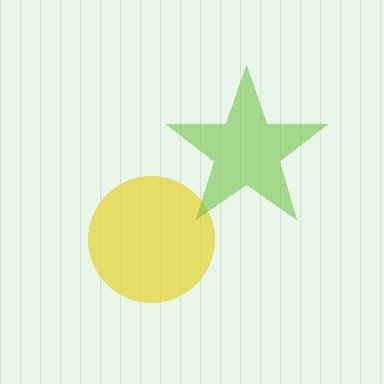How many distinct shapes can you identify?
There are 2 distinct shapes: a yellow circle, a lime star.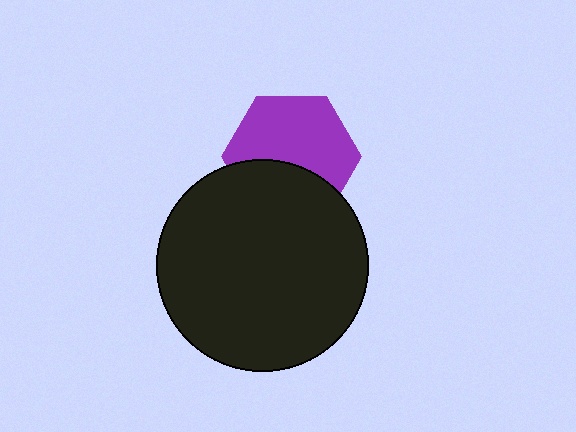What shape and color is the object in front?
The object in front is a black circle.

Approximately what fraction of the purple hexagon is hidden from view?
Roughly 38% of the purple hexagon is hidden behind the black circle.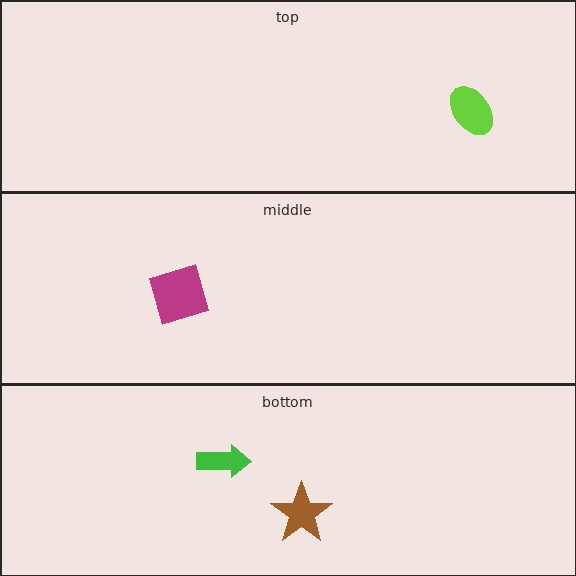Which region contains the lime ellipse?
The top region.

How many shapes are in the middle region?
1.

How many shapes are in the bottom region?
2.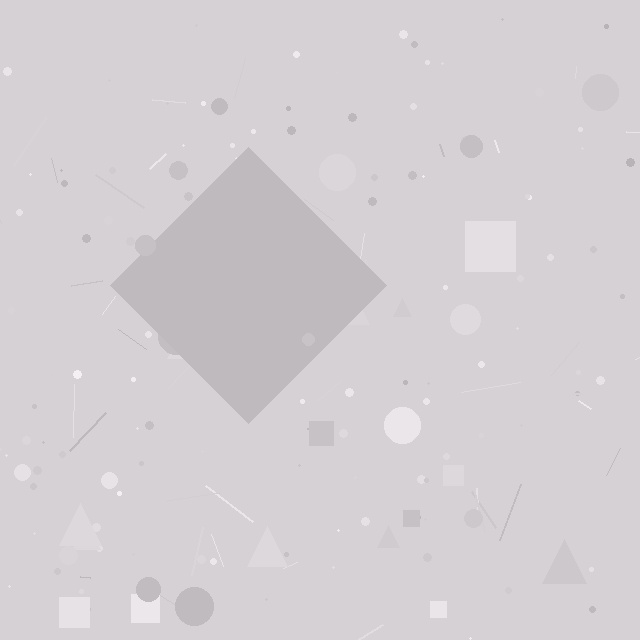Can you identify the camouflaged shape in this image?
The camouflaged shape is a diamond.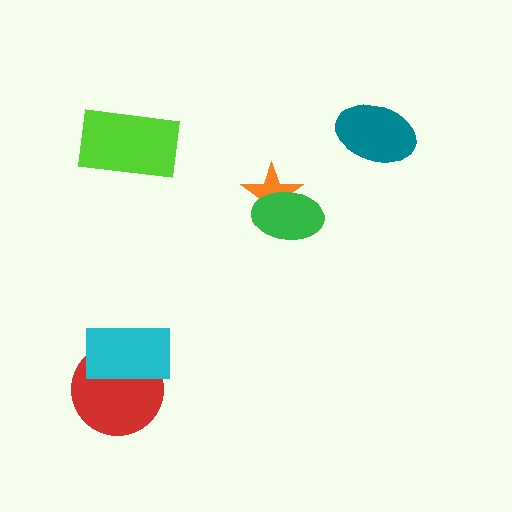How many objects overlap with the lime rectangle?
0 objects overlap with the lime rectangle.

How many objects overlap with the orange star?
1 object overlaps with the orange star.